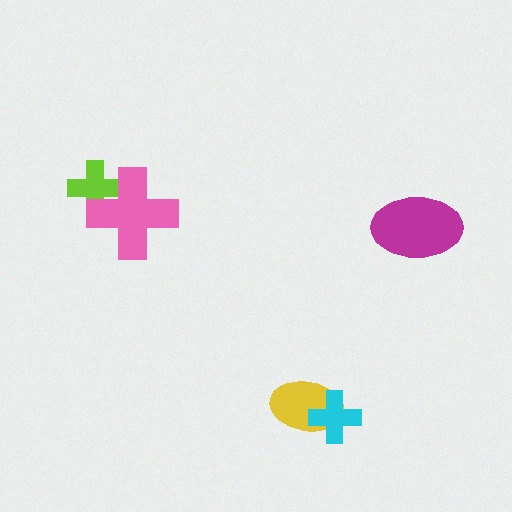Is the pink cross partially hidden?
No, no other shape covers it.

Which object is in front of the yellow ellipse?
The cyan cross is in front of the yellow ellipse.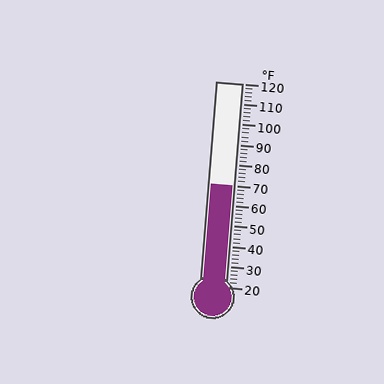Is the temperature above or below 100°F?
The temperature is below 100°F.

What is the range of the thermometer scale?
The thermometer scale ranges from 20°F to 120°F.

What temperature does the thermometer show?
The thermometer shows approximately 70°F.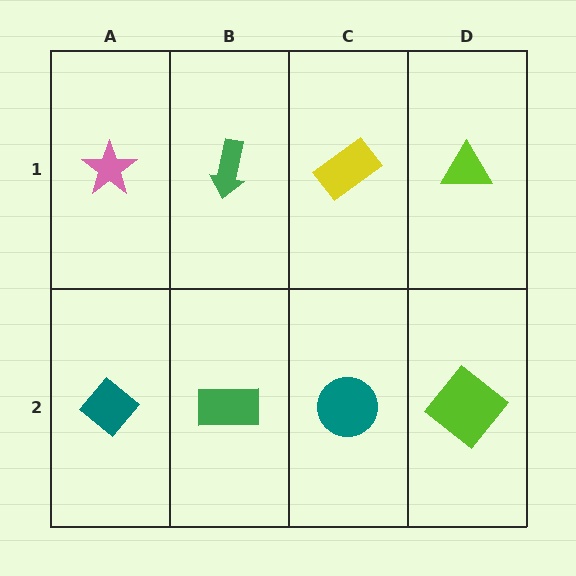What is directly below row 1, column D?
A lime diamond.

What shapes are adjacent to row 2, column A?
A pink star (row 1, column A), a green rectangle (row 2, column B).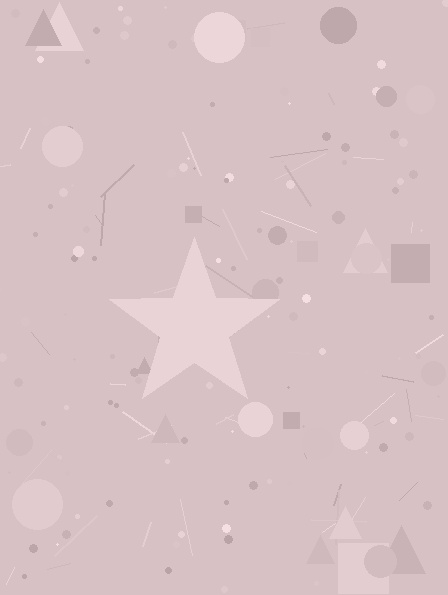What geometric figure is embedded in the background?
A star is embedded in the background.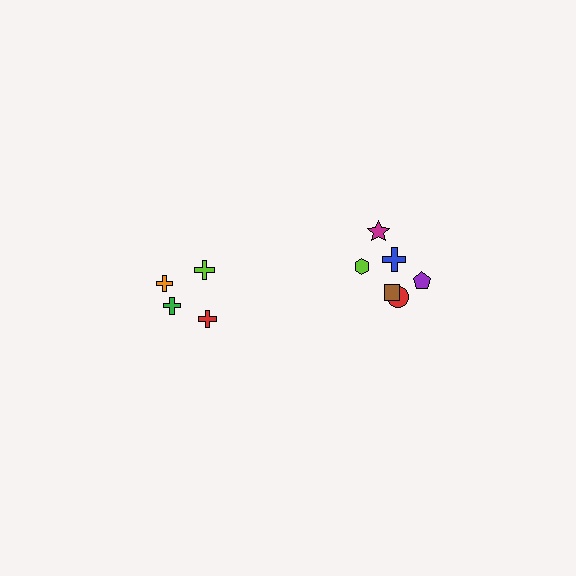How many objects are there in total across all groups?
There are 10 objects.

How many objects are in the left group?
There are 4 objects.